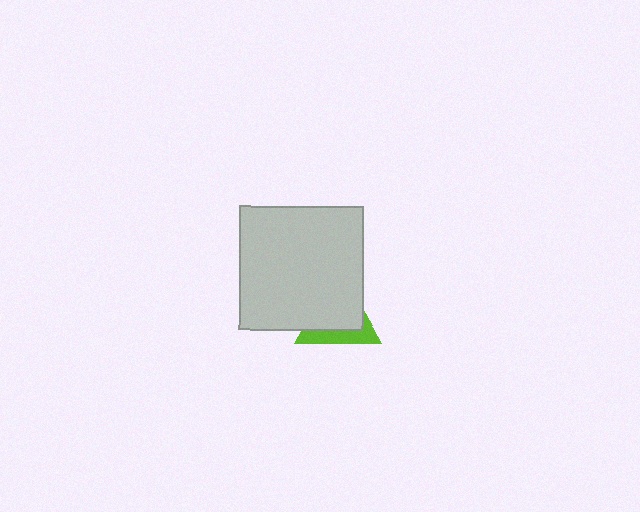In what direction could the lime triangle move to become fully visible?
The lime triangle could move toward the lower-right. That would shift it out from behind the light gray square entirely.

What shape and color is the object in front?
The object in front is a light gray square.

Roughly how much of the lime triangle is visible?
A small part of it is visible (roughly 33%).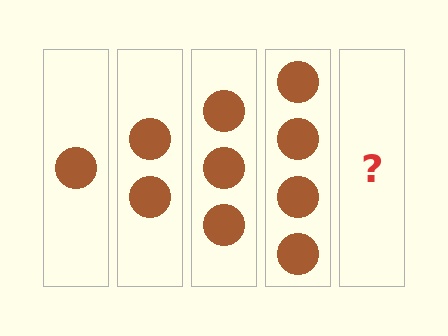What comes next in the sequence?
The next element should be 5 circles.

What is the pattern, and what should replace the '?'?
The pattern is that each step adds one more circle. The '?' should be 5 circles.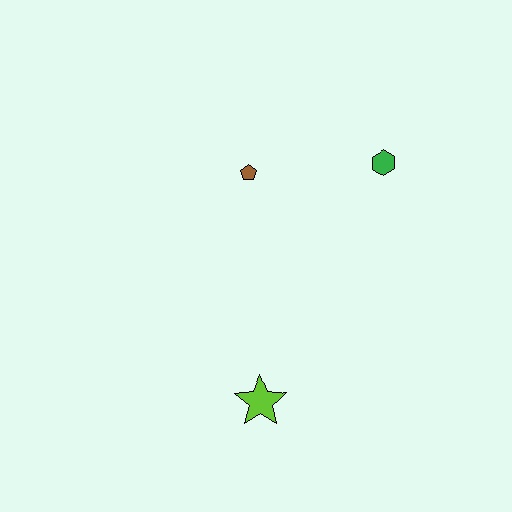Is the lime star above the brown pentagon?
No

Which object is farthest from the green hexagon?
The lime star is farthest from the green hexagon.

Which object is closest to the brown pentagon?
The green hexagon is closest to the brown pentagon.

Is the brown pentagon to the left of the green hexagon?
Yes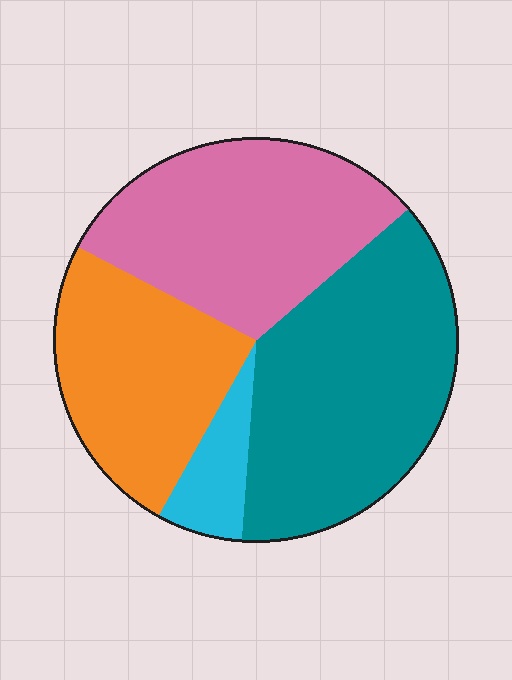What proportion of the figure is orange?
Orange covers about 25% of the figure.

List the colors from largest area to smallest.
From largest to smallest: teal, pink, orange, cyan.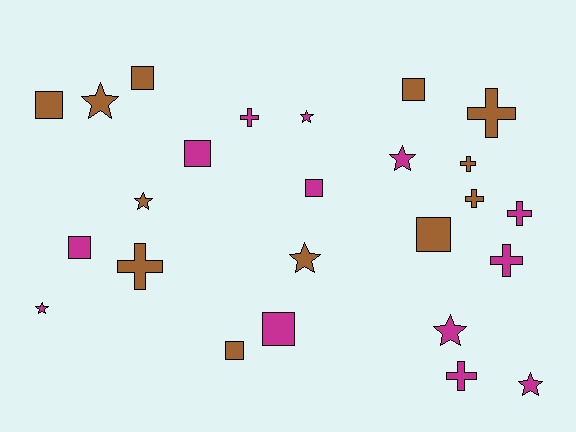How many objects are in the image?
There are 25 objects.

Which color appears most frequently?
Magenta, with 13 objects.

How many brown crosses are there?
There are 4 brown crosses.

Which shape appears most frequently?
Square, with 9 objects.